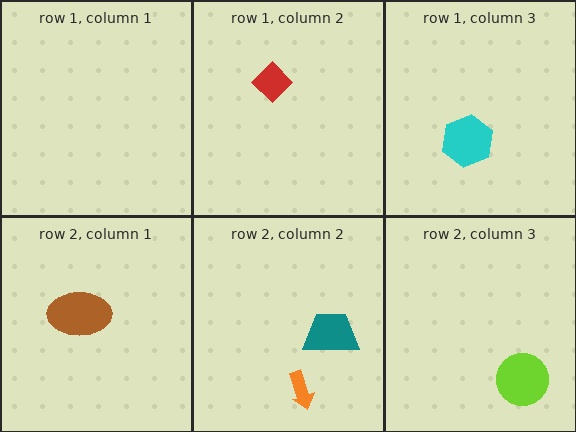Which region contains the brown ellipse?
The row 2, column 1 region.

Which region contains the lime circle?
The row 2, column 3 region.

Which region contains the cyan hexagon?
The row 1, column 3 region.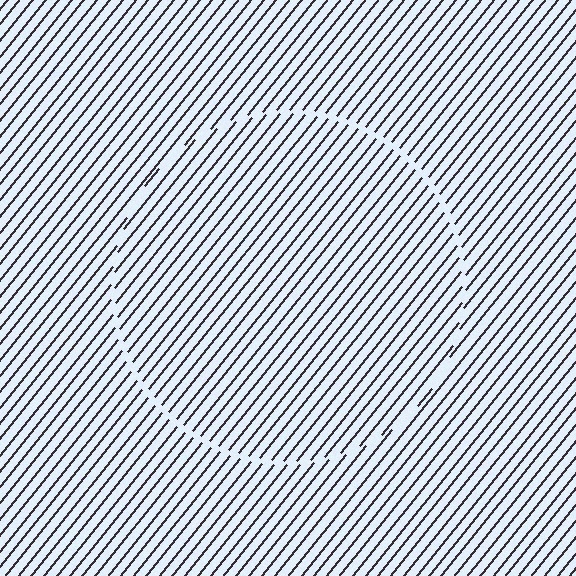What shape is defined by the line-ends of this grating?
An illusory circle. The interior of the shape contains the same grating, shifted by half a period — the contour is defined by the phase discontinuity where line-ends from the inner and outer gratings abut.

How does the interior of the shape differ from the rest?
The interior of the shape contains the same grating, shifted by half a period — the contour is defined by the phase discontinuity where line-ends from the inner and outer gratings abut.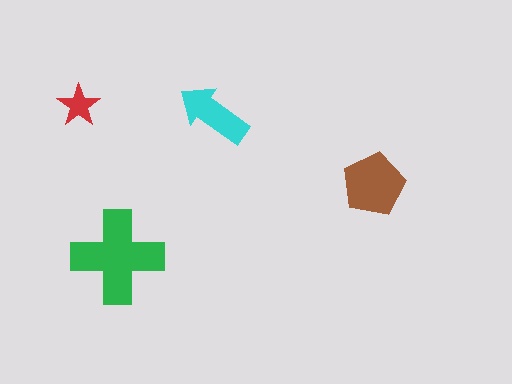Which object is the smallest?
The red star.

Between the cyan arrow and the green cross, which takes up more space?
The green cross.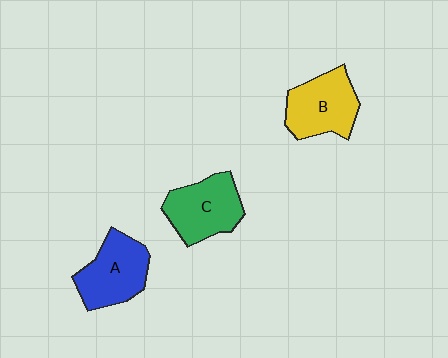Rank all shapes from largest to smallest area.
From largest to smallest: C (green), A (blue), B (yellow).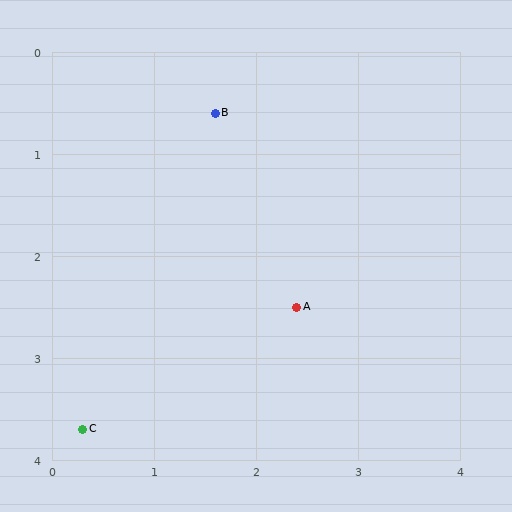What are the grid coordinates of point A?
Point A is at approximately (2.4, 2.5).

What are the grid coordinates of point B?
Point B is at approximately (1.6, 0.6).